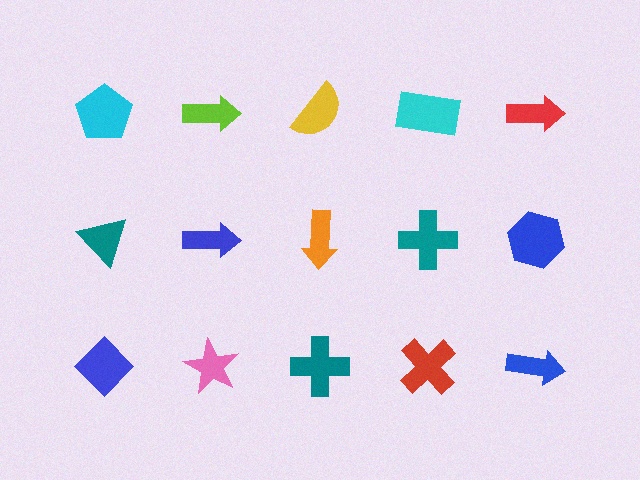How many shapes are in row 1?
5 shapes.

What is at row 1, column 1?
A cyan pentagon.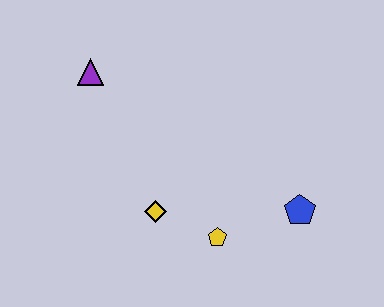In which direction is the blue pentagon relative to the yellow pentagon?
The blue pentagon is to the right of the yellow pentagon.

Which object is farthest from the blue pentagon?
The purple triangle is farthest from the blue pentagon.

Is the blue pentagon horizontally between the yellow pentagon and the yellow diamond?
No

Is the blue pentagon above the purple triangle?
No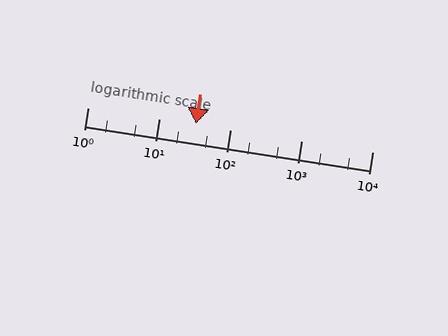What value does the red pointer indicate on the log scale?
The pointer indicates approximately 33.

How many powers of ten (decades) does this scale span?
The scale spans 4 decades, from 1 to 10000.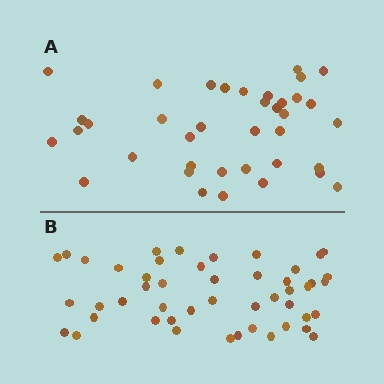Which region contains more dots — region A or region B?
Region B (the bottom region) has more dots.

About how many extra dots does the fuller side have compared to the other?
Region B has roughly 10 or so more dots than region A.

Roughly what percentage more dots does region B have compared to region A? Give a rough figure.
About 25% more.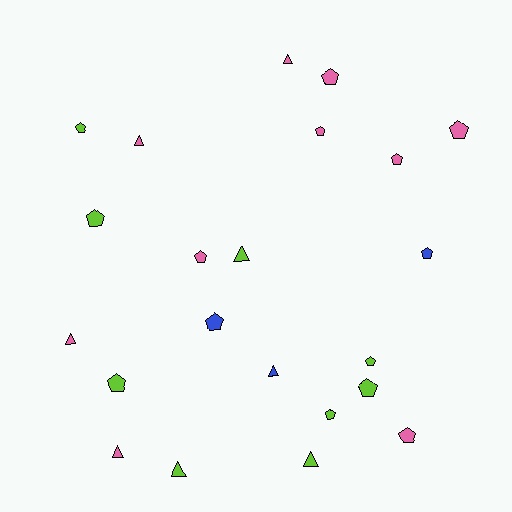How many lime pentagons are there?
There are 6 lime pentagons.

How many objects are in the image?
There are 22 objects.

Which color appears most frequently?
Pink, with 10 objects.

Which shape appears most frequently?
Pentagon, with 14 objects.